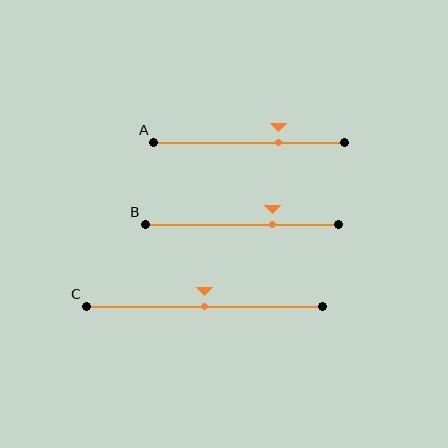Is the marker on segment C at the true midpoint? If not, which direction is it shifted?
Yes, the marker on segment C is at the true midpoint.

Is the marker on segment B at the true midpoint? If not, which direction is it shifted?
No, the marker on segment B is shifted to the right by about 16% of the segment length.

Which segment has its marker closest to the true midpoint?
Segment C has its marker closest to the true midpoint.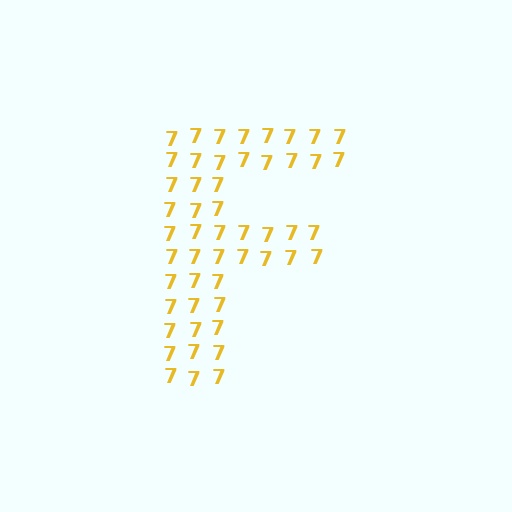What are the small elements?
The small elements are digit 7's.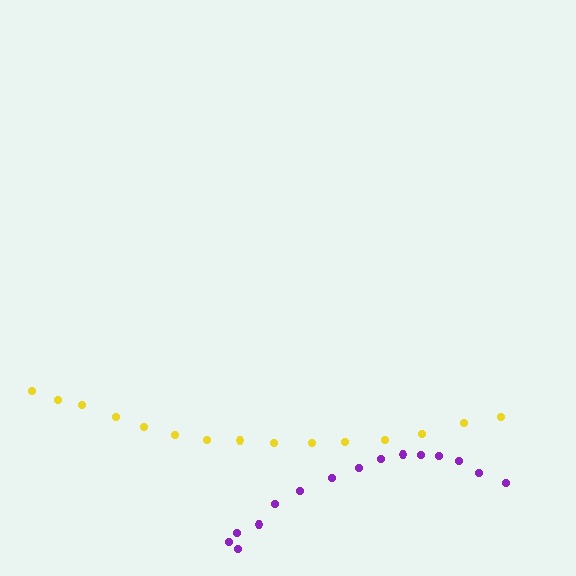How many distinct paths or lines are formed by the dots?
There are 2 distinct paths.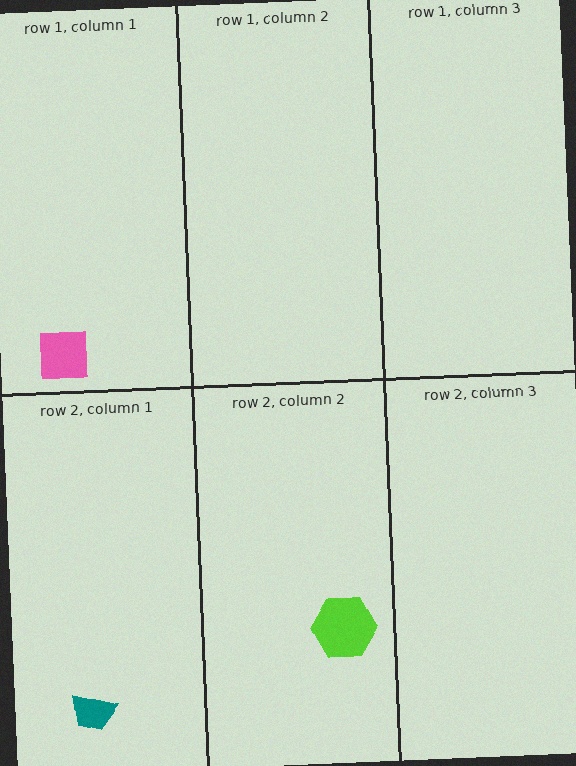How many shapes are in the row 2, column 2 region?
1.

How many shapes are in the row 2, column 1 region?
1.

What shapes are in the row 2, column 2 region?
The lime hexagon.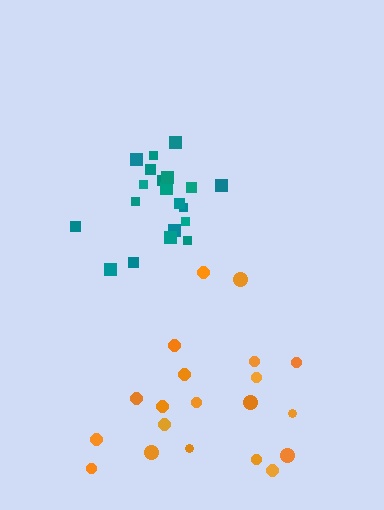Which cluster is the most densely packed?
Teal.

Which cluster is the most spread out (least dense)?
Orange.